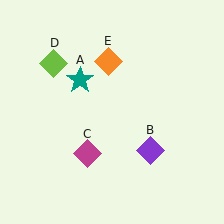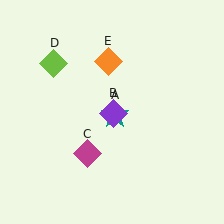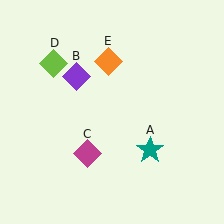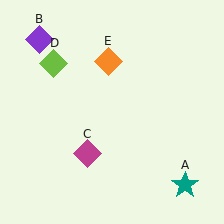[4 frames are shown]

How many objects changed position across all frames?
2 objects changed position: teal star (object A), purple diamond (object B).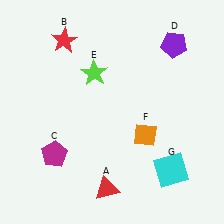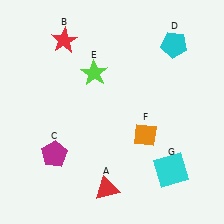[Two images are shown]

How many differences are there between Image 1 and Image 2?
There is 1 difference between the two images.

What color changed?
The pentagon (D) changed from purple in Image 1 to cyan in Image 2.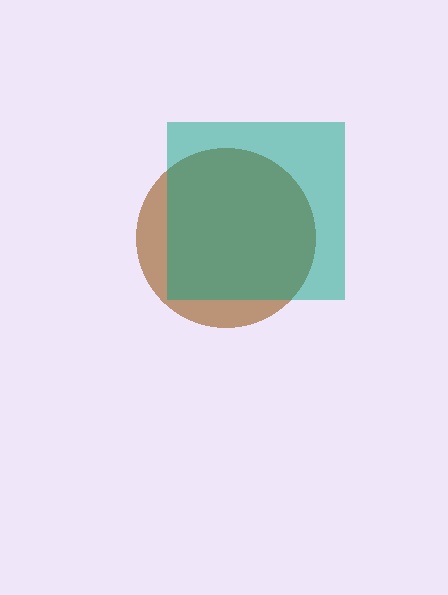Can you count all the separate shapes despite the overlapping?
Yes, there are 2 separate shapes.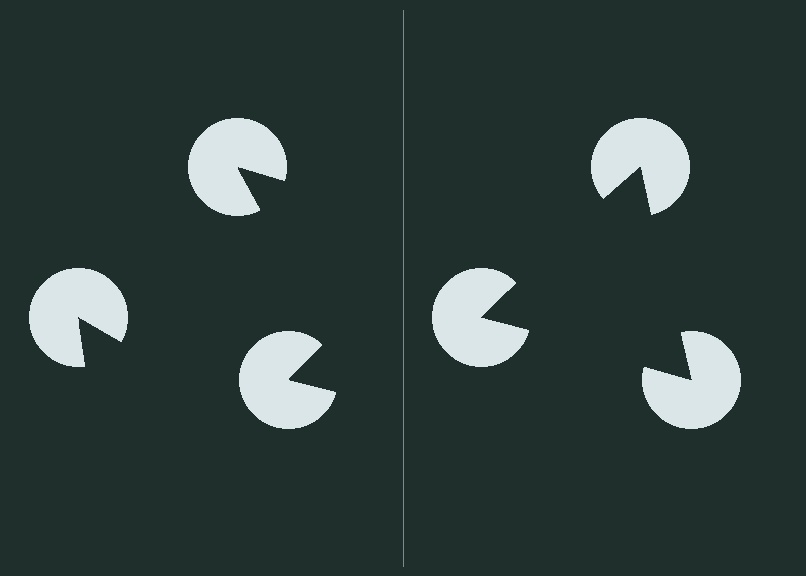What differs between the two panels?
The pac-man discs are positioned identically on both sides; only the wedge orientations differ. On the right they align to a triangle; on the left they are misaligned.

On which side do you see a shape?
An illusory triangle appears on the right side. On the left side the wedge cuts are rotated, so no coherent shape forms.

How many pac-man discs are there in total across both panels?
6 — 3 on each side.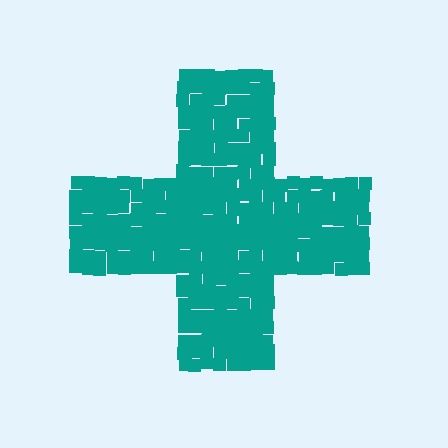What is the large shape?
The large shape is a cross.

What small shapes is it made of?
It is made of small squares.